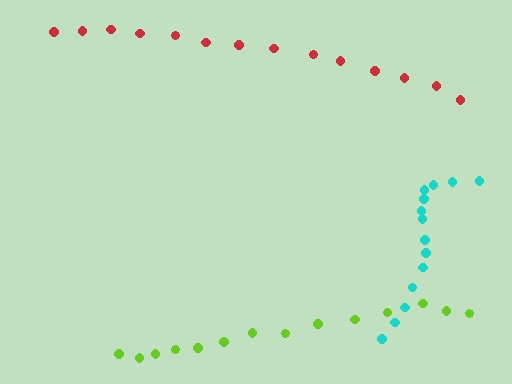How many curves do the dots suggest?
There are 3 distinct paths.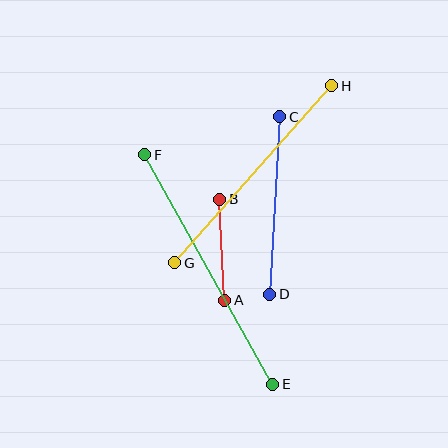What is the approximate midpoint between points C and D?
The midpoint is at approximately (275, 205) pixels.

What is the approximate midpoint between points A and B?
The midpoint is at approximately (222, 250) pixels.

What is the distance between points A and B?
The distance is approximately 101 pixels.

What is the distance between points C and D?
The distance is approximately 178 pixels.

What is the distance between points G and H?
The distance is approximately 237 pixels.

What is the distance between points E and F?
The distance is approximately 263 pixels.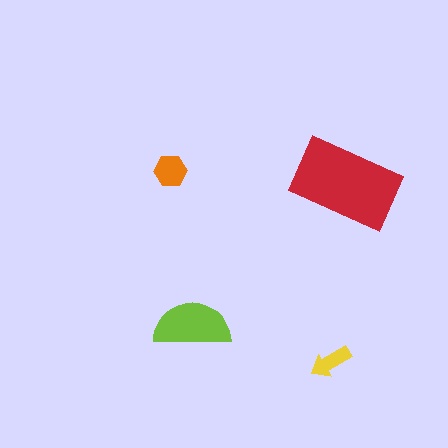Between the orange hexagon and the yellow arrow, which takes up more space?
The orange hexagon.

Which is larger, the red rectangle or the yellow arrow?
The red rectangle.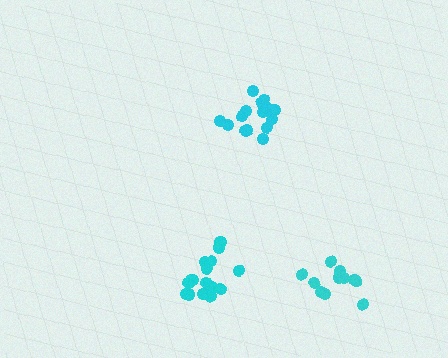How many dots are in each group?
Group 1: 15 dots, Group 2: 17 dots, Group 3: 11 dots (43 total).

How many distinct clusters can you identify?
There are 3 distinct clusters.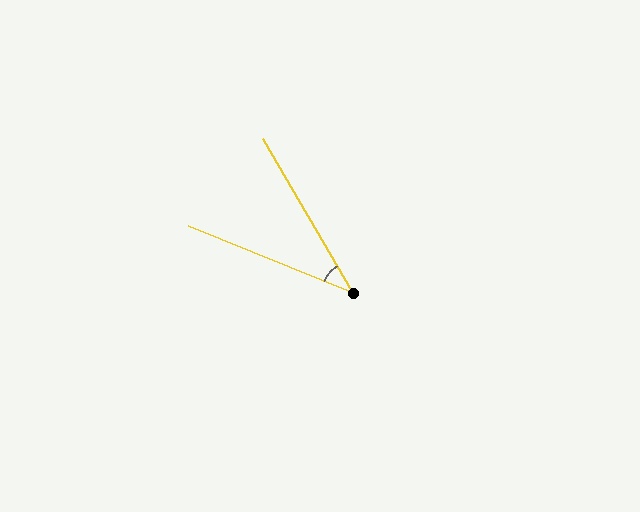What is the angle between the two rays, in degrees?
Approximately 38 degrees.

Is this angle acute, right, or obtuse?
It is acute.